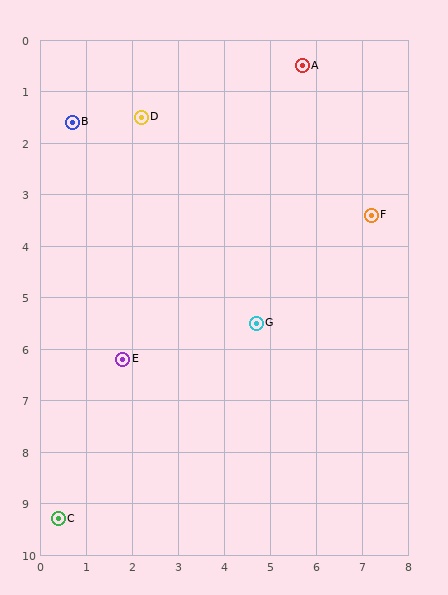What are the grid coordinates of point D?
Point D is at approximately (2.2, 1.5).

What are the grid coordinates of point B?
Point B is at approximately (0.7, 1.6).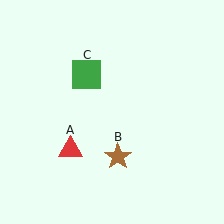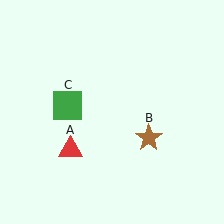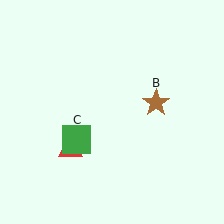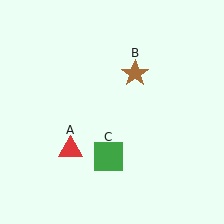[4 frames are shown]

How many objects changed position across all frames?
2 objects changed position: brown star (object B), green square (object C).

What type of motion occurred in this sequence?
The brown star (object B), green square (object C) rotated counterclockwise around the center of the scene.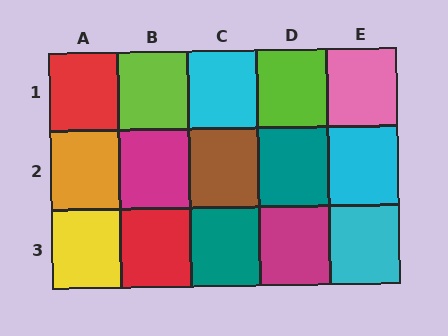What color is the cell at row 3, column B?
Red.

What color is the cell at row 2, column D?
Teal.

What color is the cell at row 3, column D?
Magenta.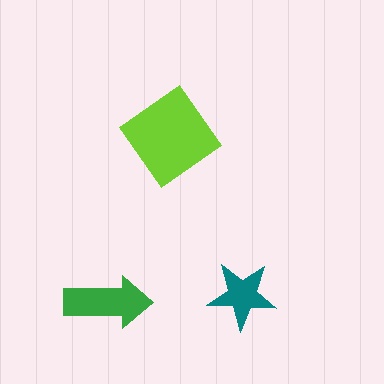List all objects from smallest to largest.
The teal star, the green arrow, the lime diamond.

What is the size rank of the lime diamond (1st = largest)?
1st.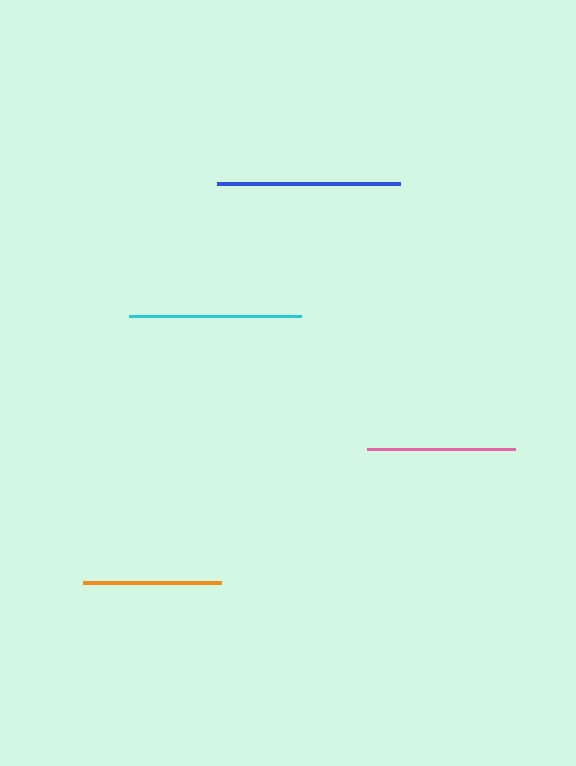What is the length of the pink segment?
The pink segment is approximately 148 pixels long.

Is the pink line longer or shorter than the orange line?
The pink line is longer than the orange line.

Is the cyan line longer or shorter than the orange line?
The cyan line is longer than the orange line.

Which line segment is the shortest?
The orange line is the shortest at approximately 137 pixels.